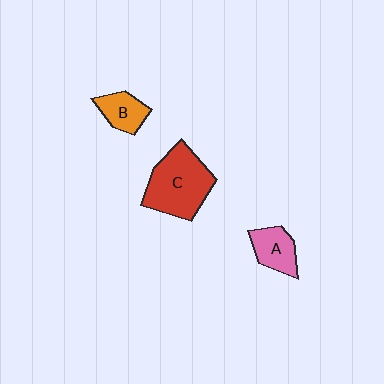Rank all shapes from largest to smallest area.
From largest to smallest: C (red), A (pink), B (orange).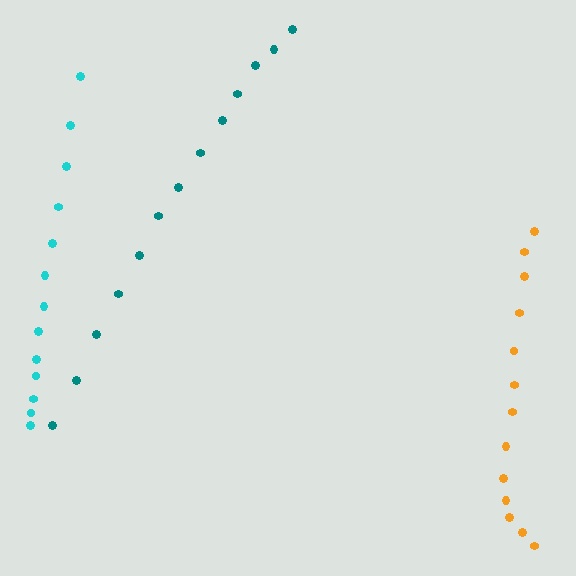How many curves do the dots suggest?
There are 3 distinct paths.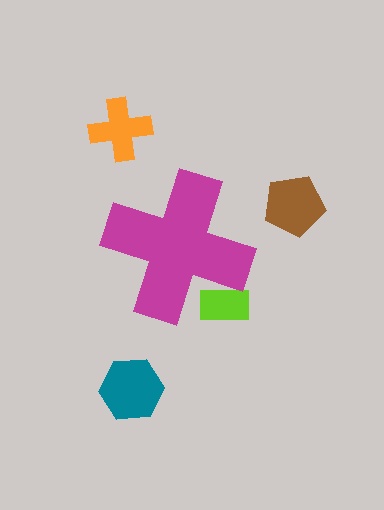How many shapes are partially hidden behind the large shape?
1 shape is partially hidden.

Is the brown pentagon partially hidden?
No, the brown pentagon is fully visible.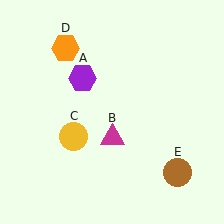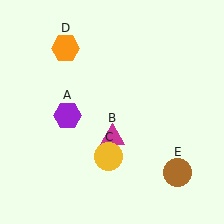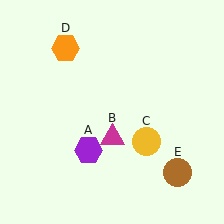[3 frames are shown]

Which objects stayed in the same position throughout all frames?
Magenta triangle (object B) and orange hexagon (object D) and brown circle (object E) remained stationary.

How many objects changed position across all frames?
2 objects changed position: purple hexagon (object A), yellow circle (object C).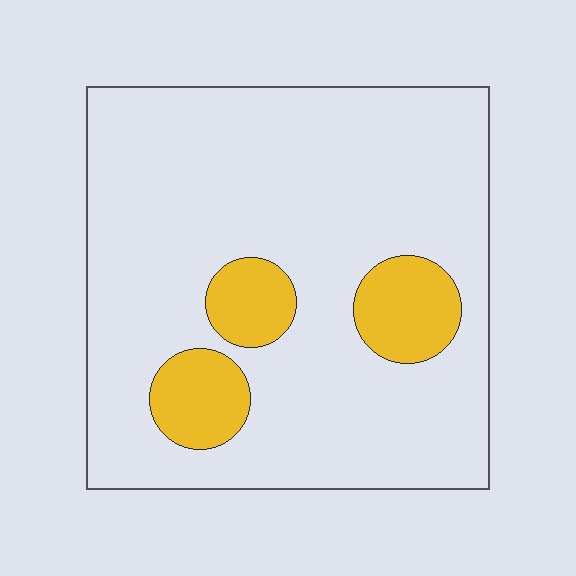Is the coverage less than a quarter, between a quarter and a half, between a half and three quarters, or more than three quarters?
Less than a quarter.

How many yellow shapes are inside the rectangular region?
3.